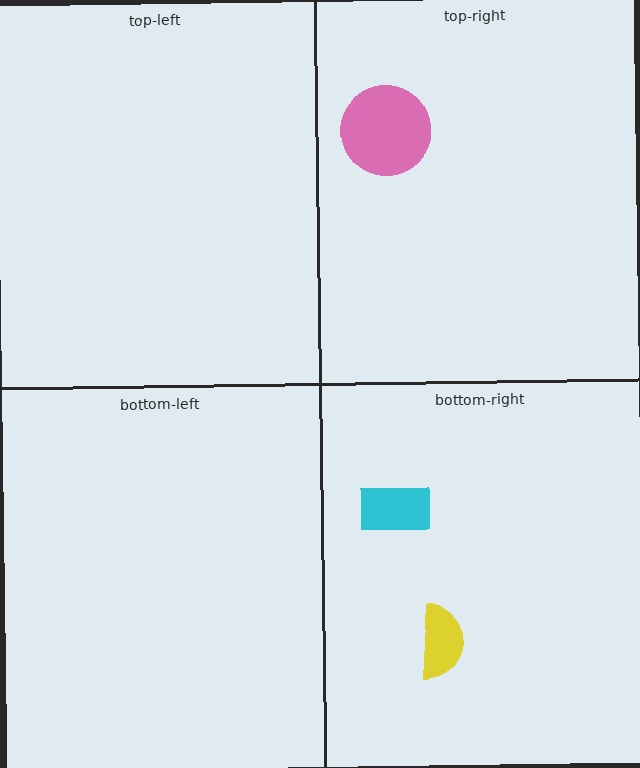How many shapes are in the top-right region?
1.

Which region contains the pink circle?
The top-right region.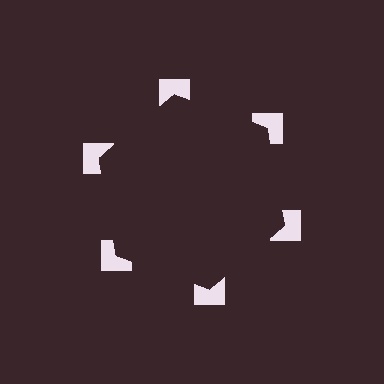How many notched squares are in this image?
There are 6 — one at each vertex of the illusory hexagon.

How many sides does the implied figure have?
6 sides.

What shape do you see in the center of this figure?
An illusory hexagon — its edges are inferred from the aligned wedge cuts in the notched squares, not physically drawn.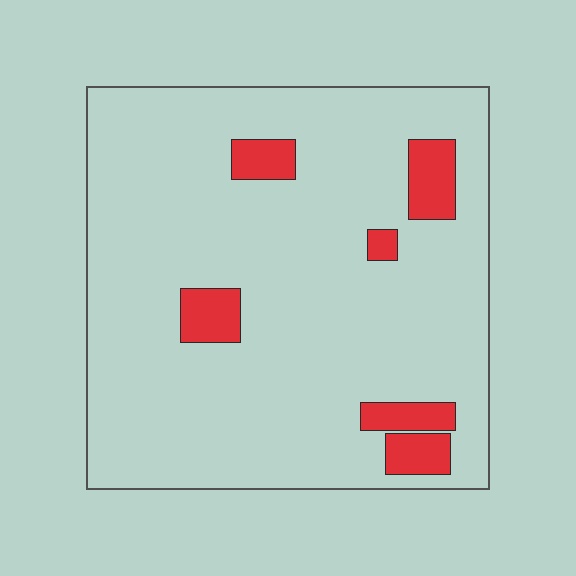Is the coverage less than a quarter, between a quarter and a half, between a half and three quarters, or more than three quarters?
Less than a quarter.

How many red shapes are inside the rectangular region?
6.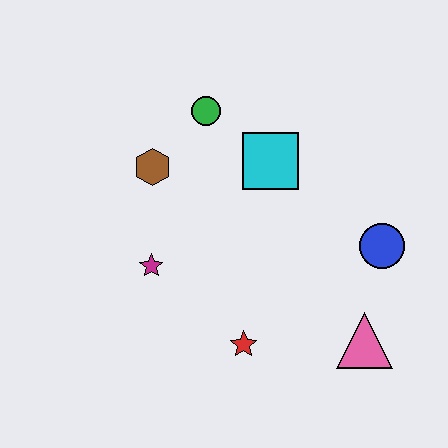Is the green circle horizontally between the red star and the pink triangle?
No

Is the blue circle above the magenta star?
Yes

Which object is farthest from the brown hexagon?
The pink triangle is farthest from the brown hexagon.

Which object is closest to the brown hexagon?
The green circle is closest to the brown hexagon.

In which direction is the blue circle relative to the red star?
The blue circle is to the right of the red star.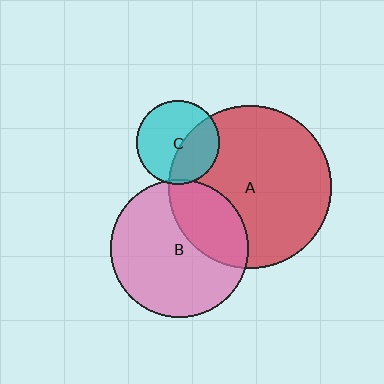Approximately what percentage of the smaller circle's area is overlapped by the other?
Approximately 5%.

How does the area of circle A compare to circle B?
Approximately 1.4 times.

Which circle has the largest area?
Circle A (red).